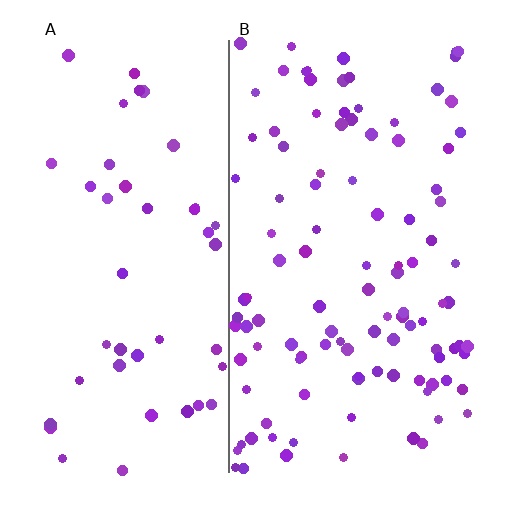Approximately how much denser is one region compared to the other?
Approximately 2.4× — region B over region A.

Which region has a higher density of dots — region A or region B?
B (the right).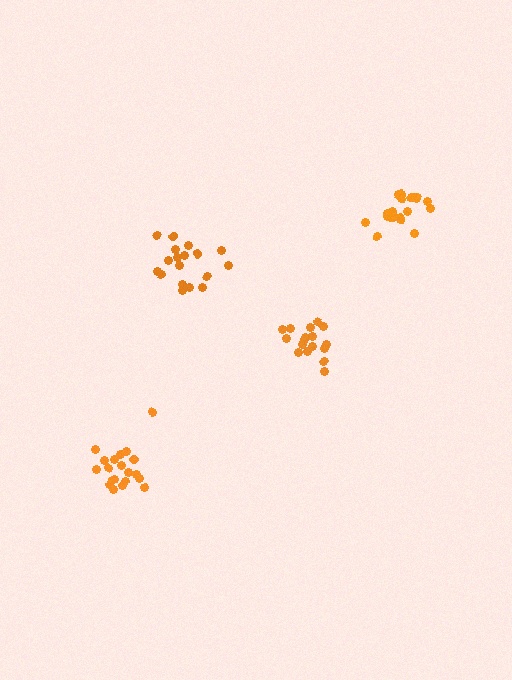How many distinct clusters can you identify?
There are 4 distinct clusters.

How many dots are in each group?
Group 1: 21 dots, Group 2: 20 dots, Group 3: 18 dots, Group 4: 17 dots (76 total).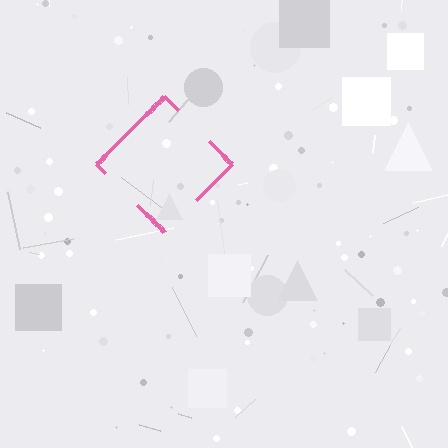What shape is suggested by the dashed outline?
The dashed outline suggests a diamond.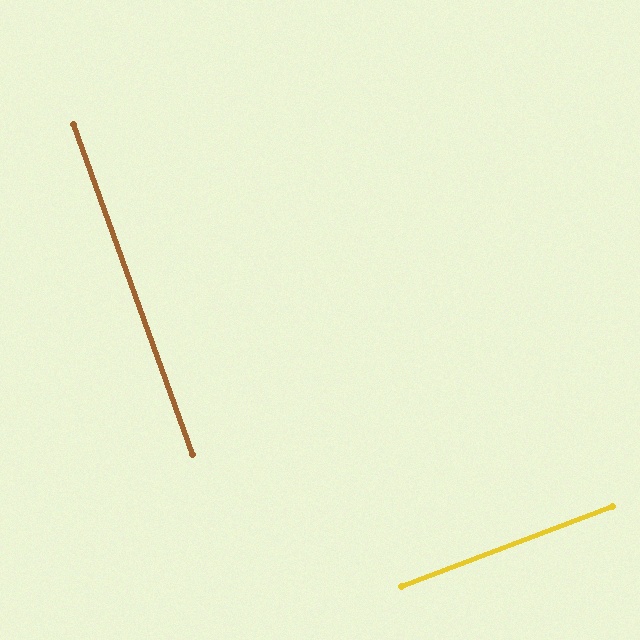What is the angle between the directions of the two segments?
Approximately 89 degrees.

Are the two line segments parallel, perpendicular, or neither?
Perpendicular — they meet at approximately 89°.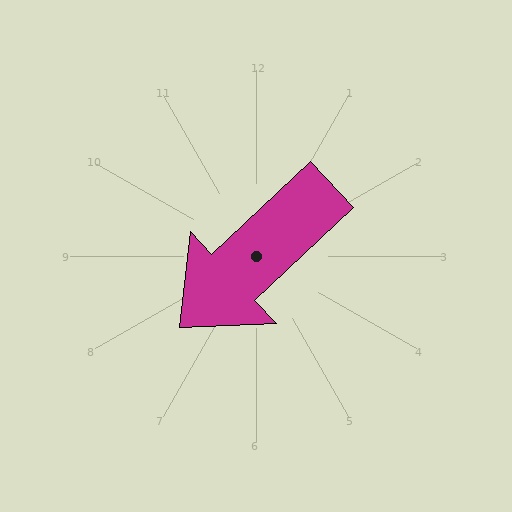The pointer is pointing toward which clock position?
Roughly 8 o'clock.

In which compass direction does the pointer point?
Southwest.